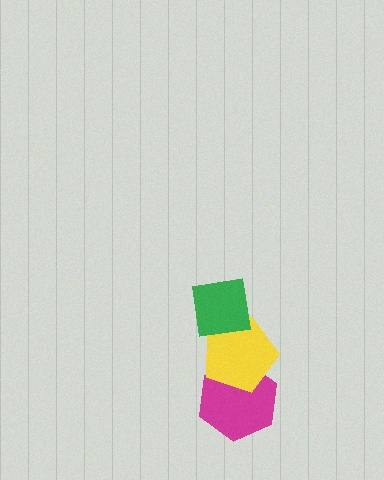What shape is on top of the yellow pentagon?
The green square is on top of the yellow pentagon.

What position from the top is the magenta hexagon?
The magenta hexagon is 3rd from the top.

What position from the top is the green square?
The green square is 1st from the top.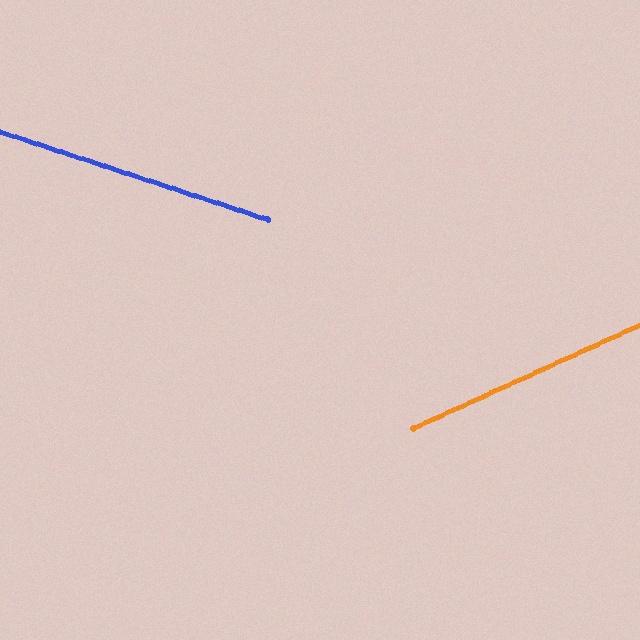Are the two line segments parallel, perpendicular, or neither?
Neither parallel nor perpendicular — they differ by about 43°.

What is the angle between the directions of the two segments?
Approximately 43 degrees.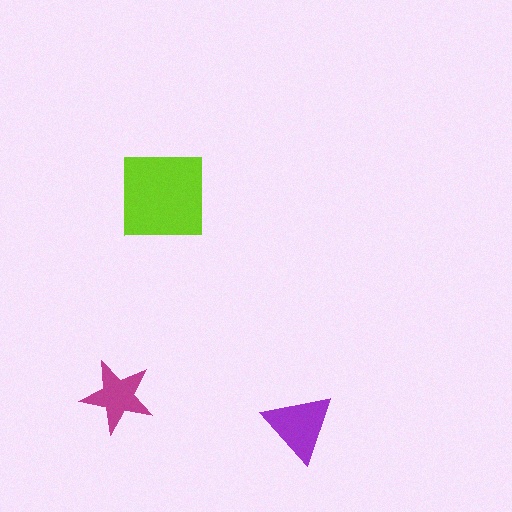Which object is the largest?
The lime square.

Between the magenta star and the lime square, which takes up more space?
The lime square.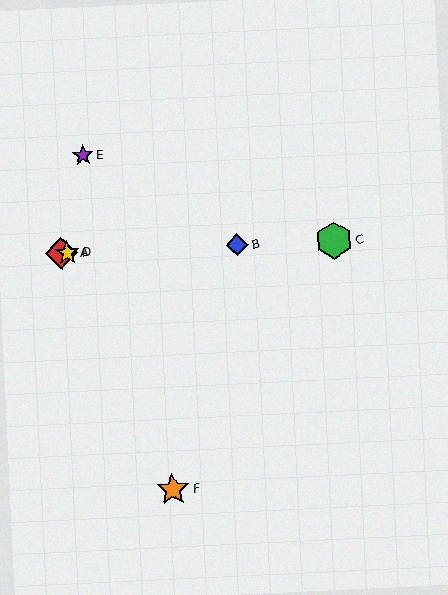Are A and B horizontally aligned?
Yes, both are at y≈253.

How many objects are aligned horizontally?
4 objects (A, B, C, D) are aligned horizontally.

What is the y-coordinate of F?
Object F is at y≈489.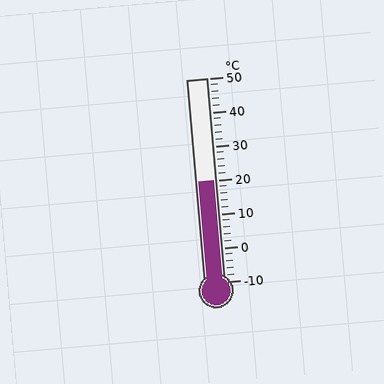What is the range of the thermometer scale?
The thermometer scale ranges from -10°C to 50°C.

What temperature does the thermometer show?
The thermometer shows approximately 20°C.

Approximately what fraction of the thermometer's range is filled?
The thermometer is filled to approximately 50% of its range.